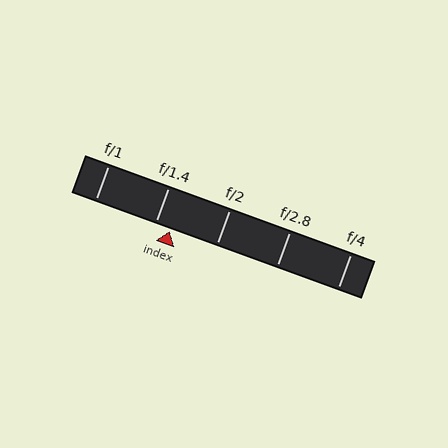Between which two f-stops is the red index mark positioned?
The index mark is between f/1.4 and f/2.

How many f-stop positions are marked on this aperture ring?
There are 5 f-stop positions marked.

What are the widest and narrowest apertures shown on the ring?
The widest aperture shown is f/1 and the narrowest is f/4.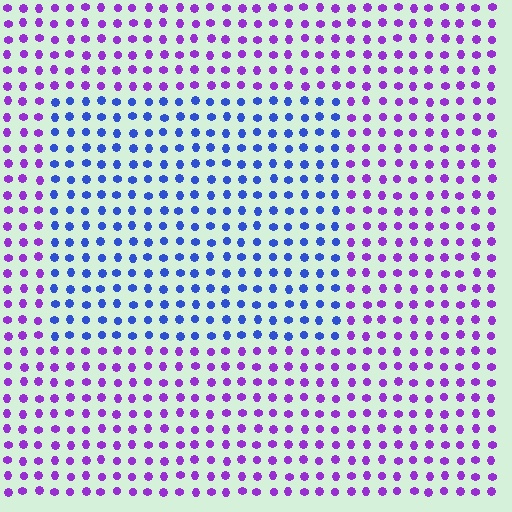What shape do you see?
I see a rectangle.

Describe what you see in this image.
The image is filled with small purple elements in a uniform arrangement. A rectangle-shaped region is visible where the elements are tinted to a slightly different hue, forming a subtle color boundary.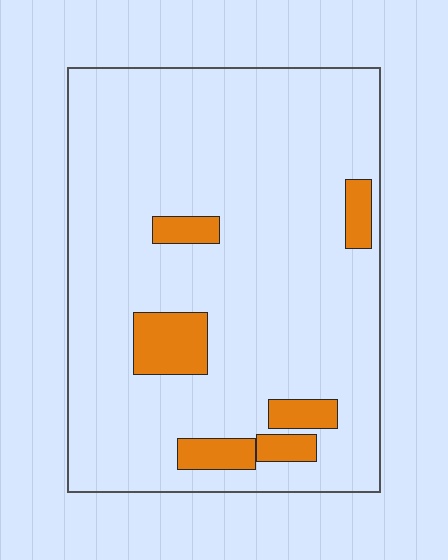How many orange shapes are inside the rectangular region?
6.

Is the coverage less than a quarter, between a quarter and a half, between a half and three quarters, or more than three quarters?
Less than a quarter.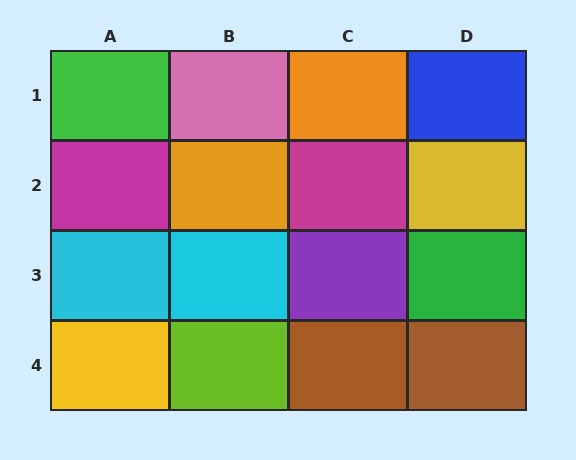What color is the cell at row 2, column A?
Magenta.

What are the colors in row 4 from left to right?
Yellow, lime, brown, brown.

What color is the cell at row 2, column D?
Yellow.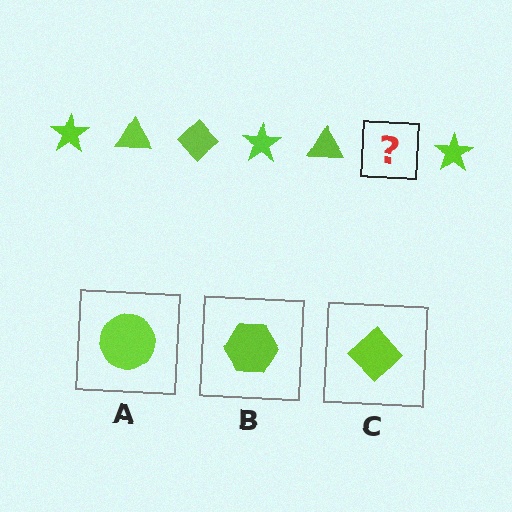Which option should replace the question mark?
Option C.